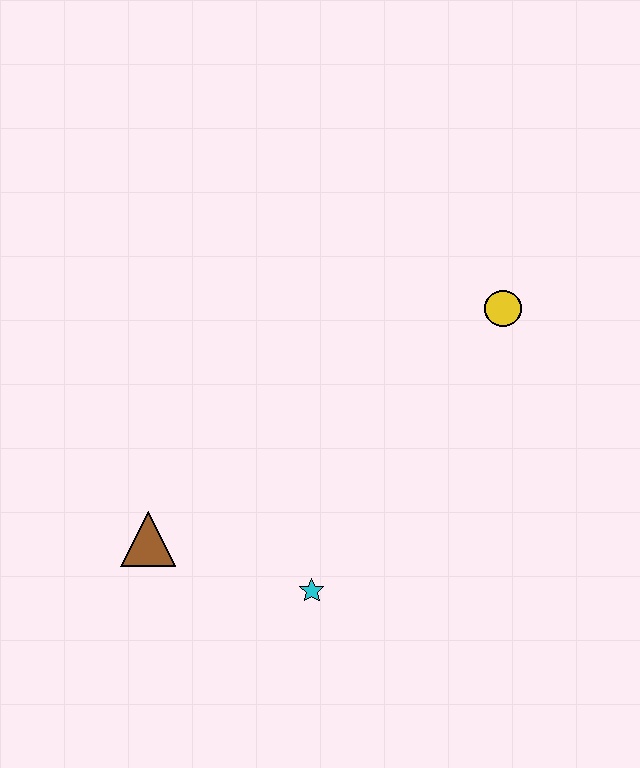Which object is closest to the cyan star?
The brown triangle is closest to the cyan star.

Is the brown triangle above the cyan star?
Yes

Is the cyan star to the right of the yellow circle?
No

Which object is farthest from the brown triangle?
The yellow circle is farthest from the brown triangle.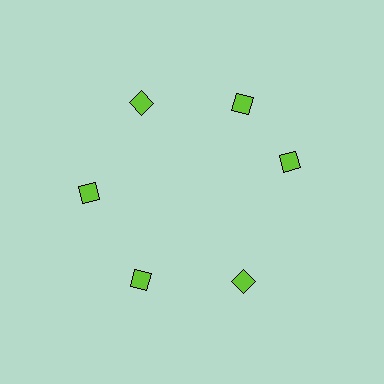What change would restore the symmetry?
The symmetry would be restored by rotating it back into even spacing with its neighbors so that all 6 diamonds sit at equal angles and equal distance from the center.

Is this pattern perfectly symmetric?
No. The 6 lime diamonds are arranged in a ring, but one element near the 3 o'clock position is rotated out of alignment along the ring, breaking the 6-fold rotational symmetry.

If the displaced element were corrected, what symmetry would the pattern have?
It would have 6-fold rotational symmetry — the pattern would map onto itself every 60 degrees.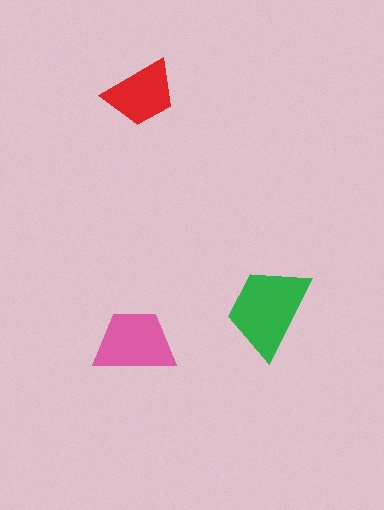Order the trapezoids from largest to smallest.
the green one, the pink one, the red one.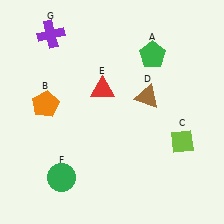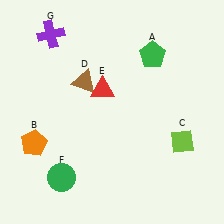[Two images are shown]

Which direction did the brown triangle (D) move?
The brown triangle (D) moved left.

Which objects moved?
The objects that moved are: the orange pentagon (B), the brown triangle (D).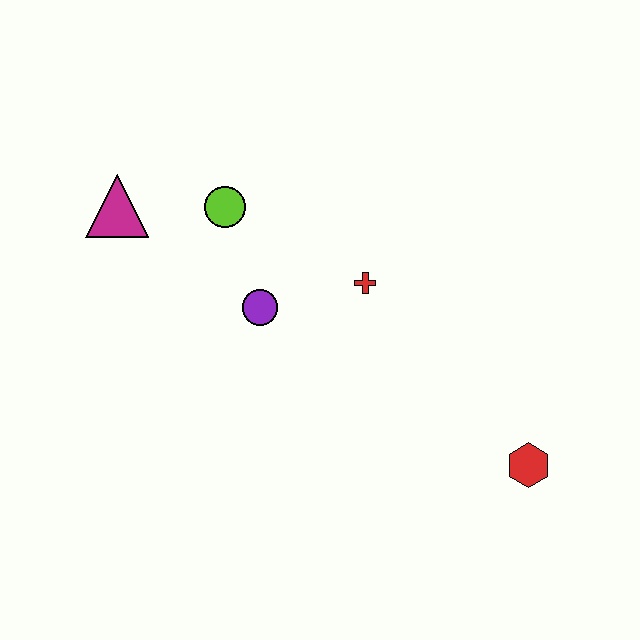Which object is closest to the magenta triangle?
The lime circle is closest to the magenta triangle.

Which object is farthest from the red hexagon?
The magenta triangle is farthest from the red hexagon.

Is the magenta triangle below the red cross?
No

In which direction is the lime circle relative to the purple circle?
The lime circle is above the purple circle.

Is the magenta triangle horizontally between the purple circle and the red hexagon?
No